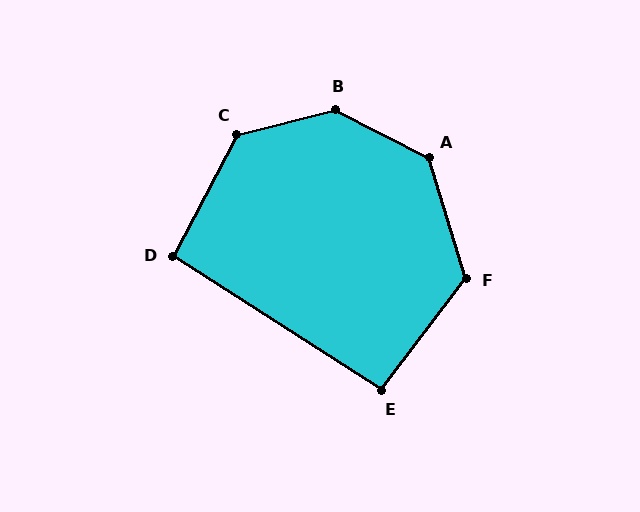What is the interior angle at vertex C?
Approximately 132 degrees (obtuse).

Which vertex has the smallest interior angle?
E, at approximately 94 degrees.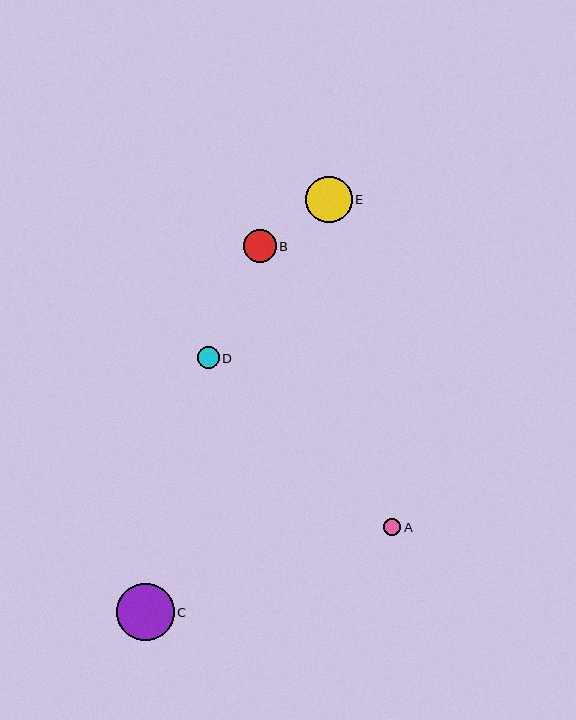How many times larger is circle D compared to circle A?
Circle D is approximately 1.2 times the size of circle A.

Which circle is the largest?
Circle C is the largest with a size of approximately 57 pixels.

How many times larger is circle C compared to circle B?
Circle C is approximately 1.7 times the size of circle B.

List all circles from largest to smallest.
From largest to smallest: C, E, B, D, A.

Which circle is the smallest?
Circle A is the smallest with a size of approximately 17 pixels.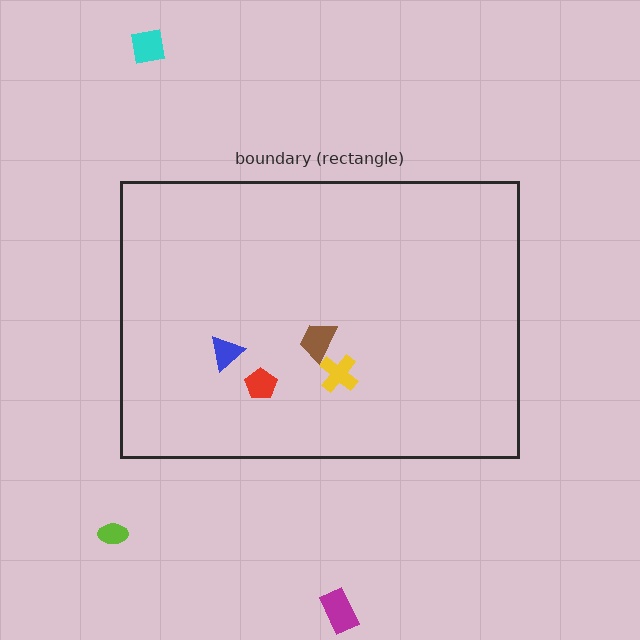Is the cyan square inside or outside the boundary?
Outside.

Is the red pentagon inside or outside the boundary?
Inside.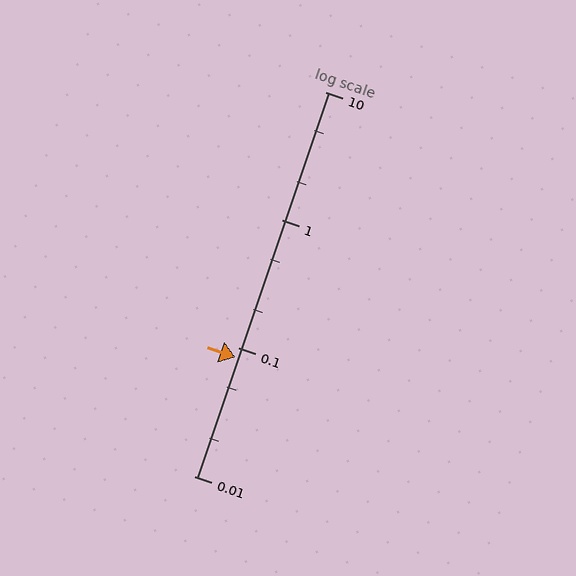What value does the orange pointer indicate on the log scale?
The pointer indicates approximately 0.084.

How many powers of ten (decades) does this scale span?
The scale spans 3 decades, from 0.01 to 10.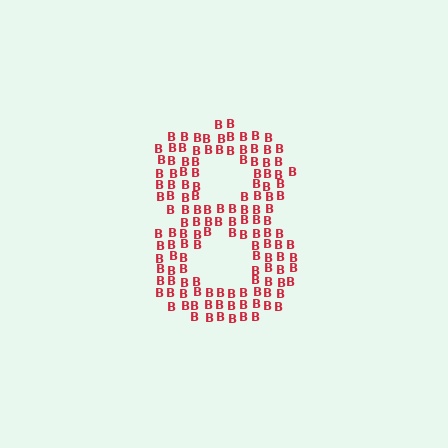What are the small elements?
The small elements are letter B's.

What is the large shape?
The large shape is the digit 8.